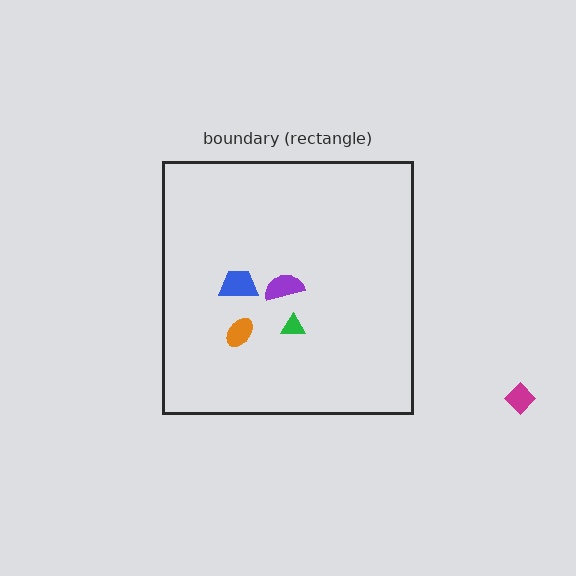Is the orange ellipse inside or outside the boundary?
Inside.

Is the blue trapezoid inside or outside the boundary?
Inside.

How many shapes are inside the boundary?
4 inside, 1 outside.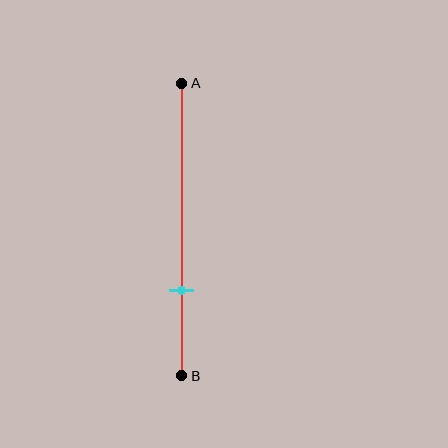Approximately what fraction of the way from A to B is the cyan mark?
The cyan mark is approximately 70% of the way from A to B.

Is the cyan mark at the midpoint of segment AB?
No, the mark is at about 70% from A, not at the 50% midpoint.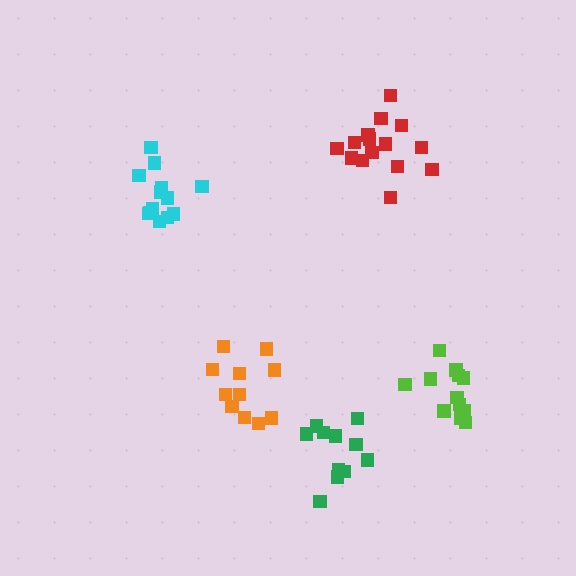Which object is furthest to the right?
The lime cluster is rightmost.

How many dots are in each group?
Group 1: 11 dots, Group 2: 13 dots, Group 3: 13 dots, Group 4: 11 dots, Group 5: 15 dots (63 total).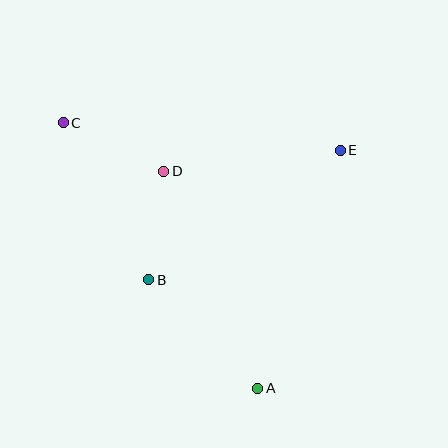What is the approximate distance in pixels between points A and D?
The distance between A and D is approximately 236 pixels.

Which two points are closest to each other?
Points B and D are closest to each other.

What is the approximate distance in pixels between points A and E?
The distance between A and E is approximately 251 pixels.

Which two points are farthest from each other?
Points A and C are farthest from each other.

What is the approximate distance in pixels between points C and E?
The distance between C and E is approximately 279 pixels.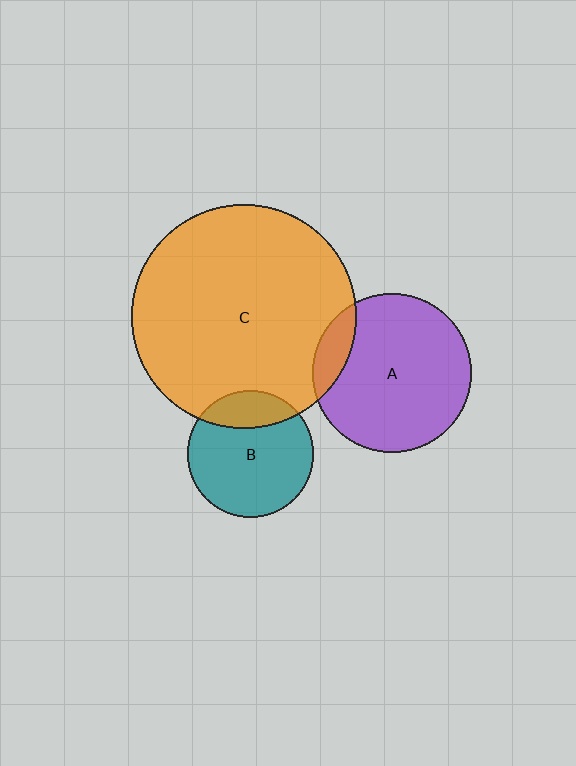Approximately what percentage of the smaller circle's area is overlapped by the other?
Approximately 10%.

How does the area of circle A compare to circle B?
Approximately 1.6 times.